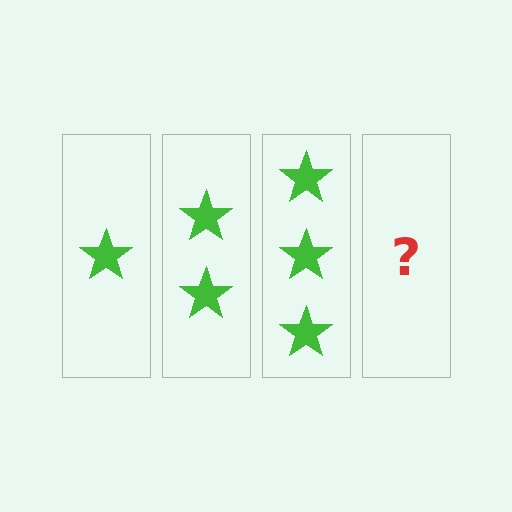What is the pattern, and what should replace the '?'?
The pattern is that each step adds one more star. The '?' should be 4 stars.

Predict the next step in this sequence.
The next step is 4 stars.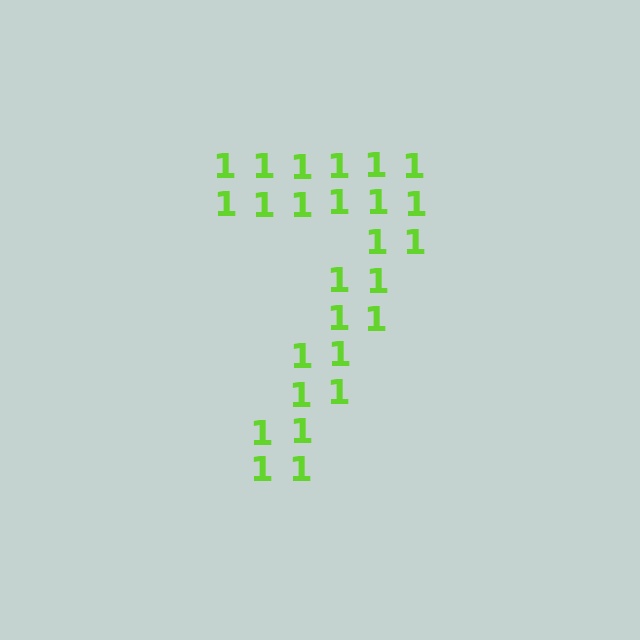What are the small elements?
The small elements are digit 1's.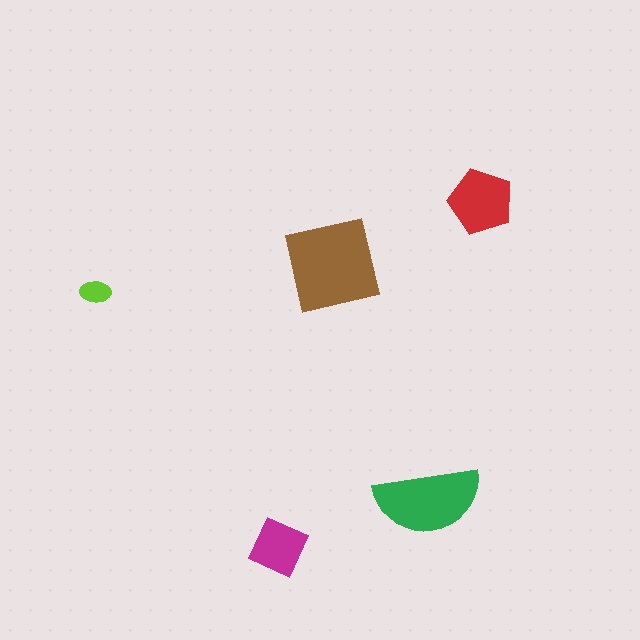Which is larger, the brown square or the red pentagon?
The brown square.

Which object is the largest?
The brown square.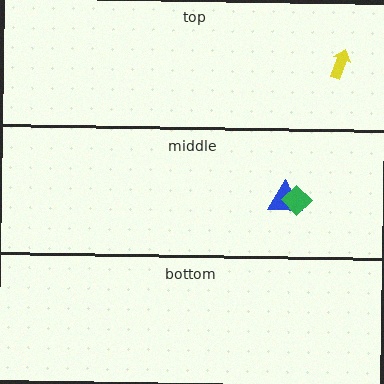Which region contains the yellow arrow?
The top region.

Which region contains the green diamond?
The middle region.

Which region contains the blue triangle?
The middle region.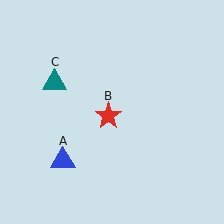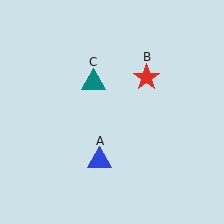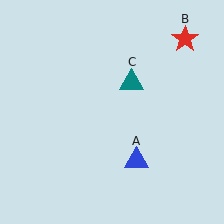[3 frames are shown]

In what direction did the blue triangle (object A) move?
The blue triangle (object A) moved right.